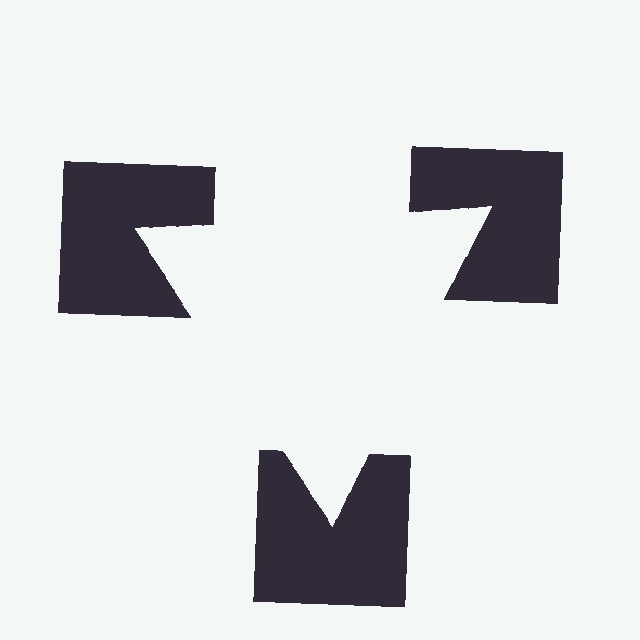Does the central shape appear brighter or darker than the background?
It typically appears slightly brighter than the background, even though no actual brightness change is drawn.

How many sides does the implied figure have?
3 sides.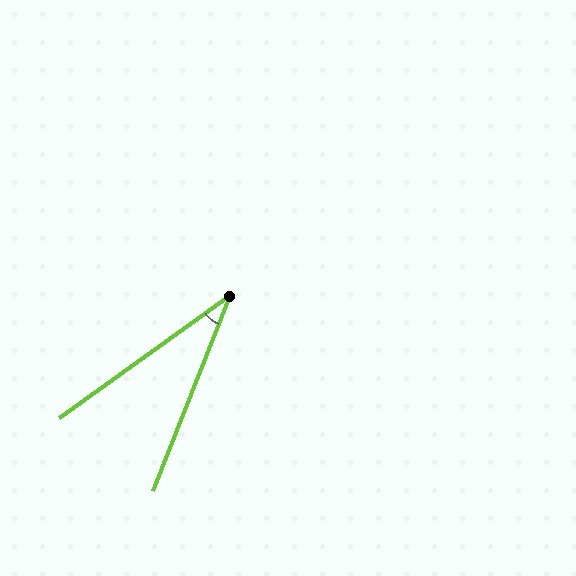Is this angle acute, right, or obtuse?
It is acute.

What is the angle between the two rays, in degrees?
Approximately 33 degrees.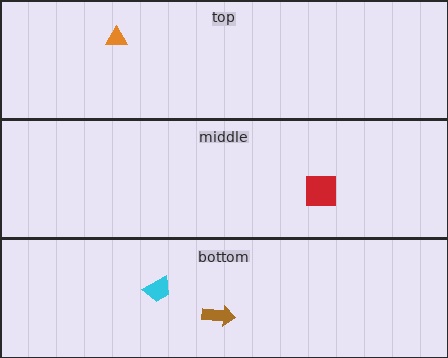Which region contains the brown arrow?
The bottom region.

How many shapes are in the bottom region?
2.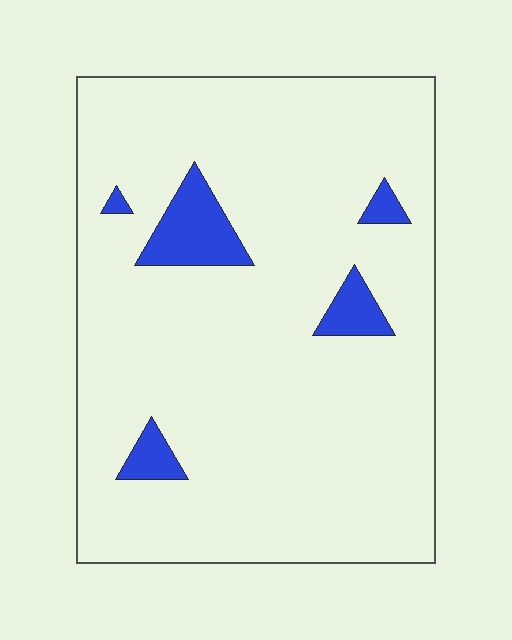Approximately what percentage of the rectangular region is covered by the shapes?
Approximately 10%.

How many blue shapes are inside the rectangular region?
5.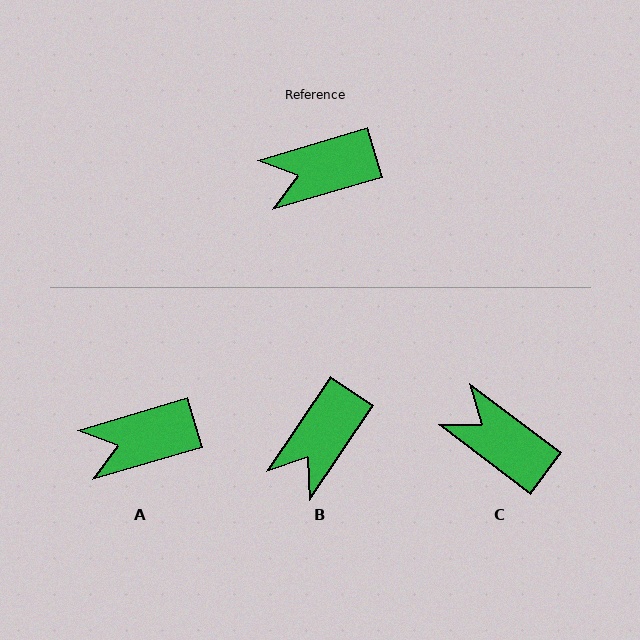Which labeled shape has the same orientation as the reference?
A.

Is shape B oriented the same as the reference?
No, it is off by about 39 degrees.